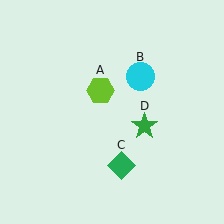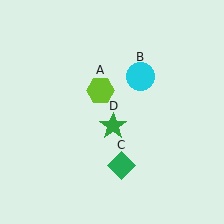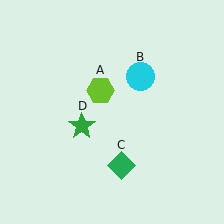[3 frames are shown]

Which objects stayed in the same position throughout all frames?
Lime hexagon (object A) and cyan circle (object B) and green diamond (object C) remained stationary.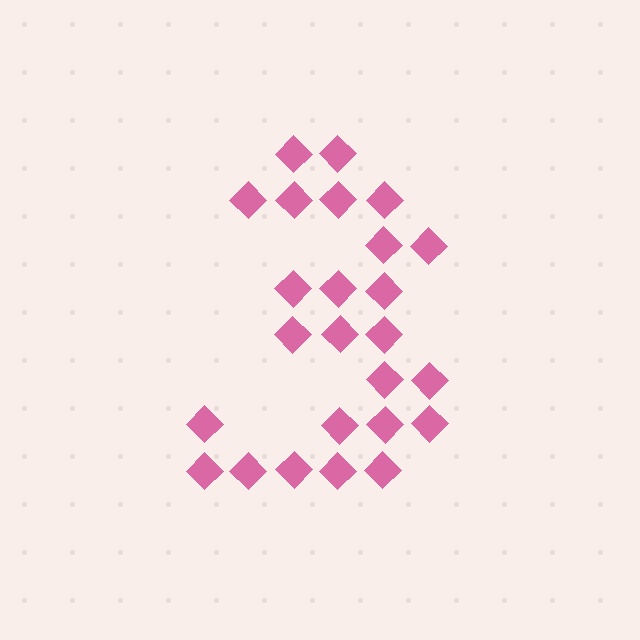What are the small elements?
The small elements are diamonds.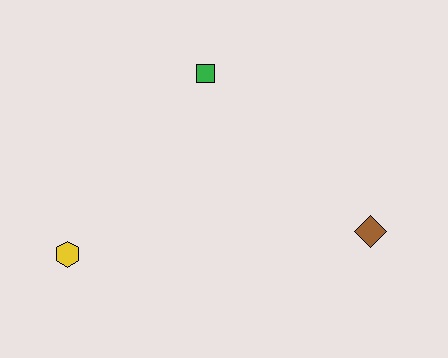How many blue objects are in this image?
There are no blue objects.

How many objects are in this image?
There are 3 objects.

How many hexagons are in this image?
There is 1 hexagon.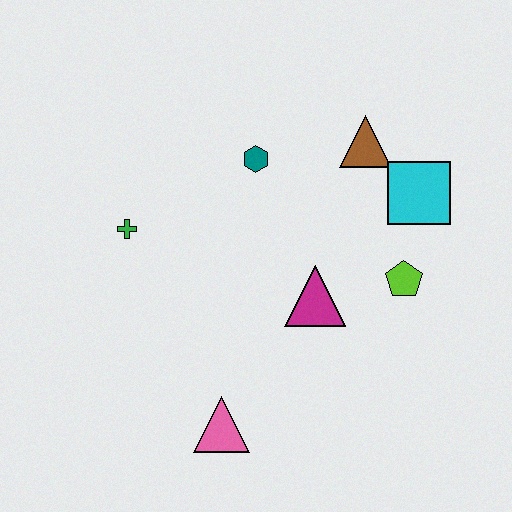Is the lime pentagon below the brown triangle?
Yes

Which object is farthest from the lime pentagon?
The green cross is farthest from the lime pentagon.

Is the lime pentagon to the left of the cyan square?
Yes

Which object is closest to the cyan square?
The brown triangle is closest to the cyan square.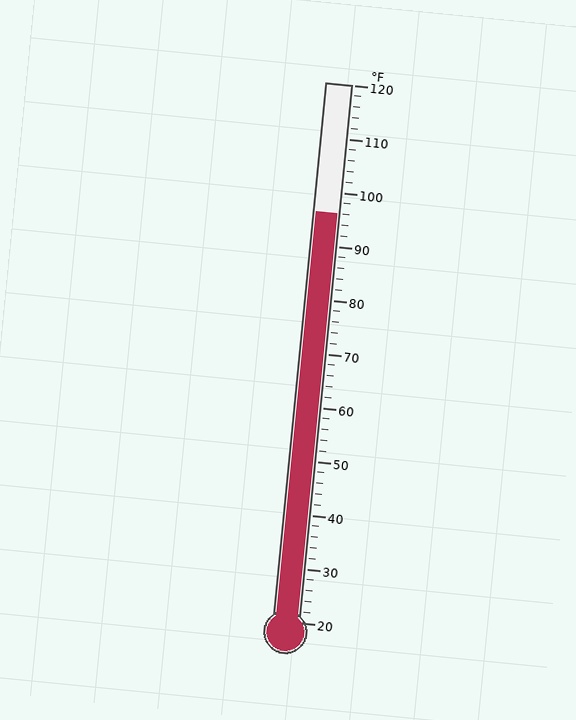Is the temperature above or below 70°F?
The temperature is above 70°F.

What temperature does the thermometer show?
The thermometer shows approximately 96°F.